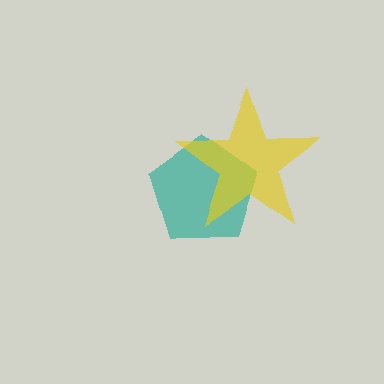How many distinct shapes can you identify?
There are 2 distinct shapes: a teal pentagon, a yellow star.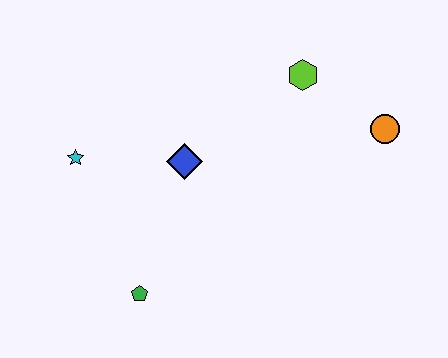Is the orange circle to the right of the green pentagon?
Yes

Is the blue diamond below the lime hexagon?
Yes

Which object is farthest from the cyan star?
The orange circle is farthest from the cyan star.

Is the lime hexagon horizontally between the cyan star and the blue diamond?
No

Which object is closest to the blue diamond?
The cyan star is closest to the blue diamond.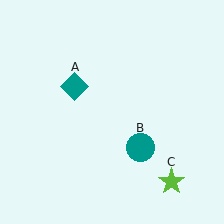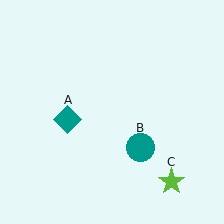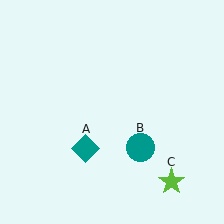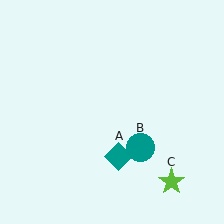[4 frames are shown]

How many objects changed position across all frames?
1 object changed position: teal diamond (object A).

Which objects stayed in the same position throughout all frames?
Teal circle (object B) and lime star (object C) remained stationary.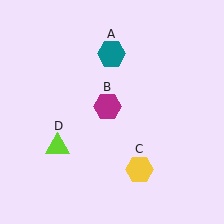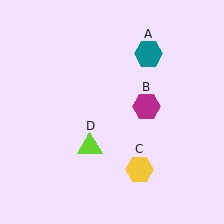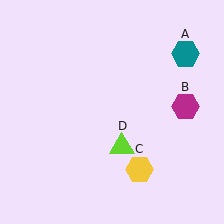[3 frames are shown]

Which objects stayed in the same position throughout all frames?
Yellow hexagon (object C) remained stationary.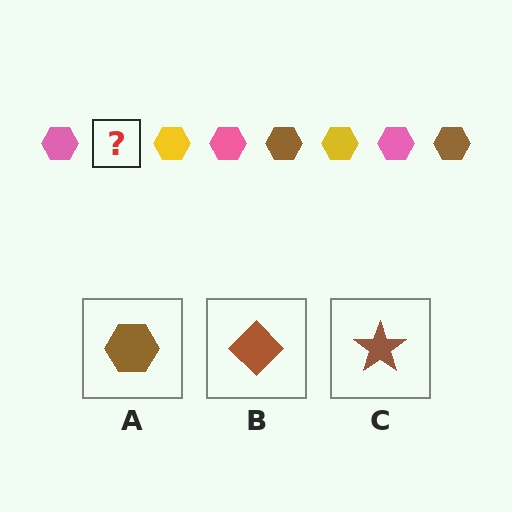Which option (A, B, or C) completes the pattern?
A.